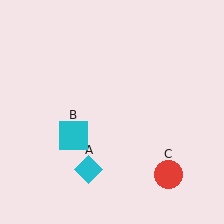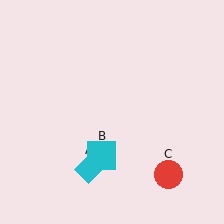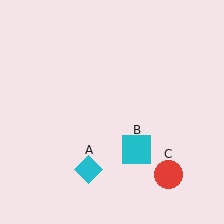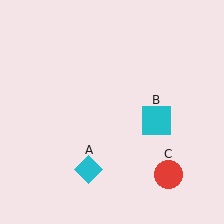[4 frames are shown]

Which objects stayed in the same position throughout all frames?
Cyan diamond (object A) and red circle (object C) remained stationary.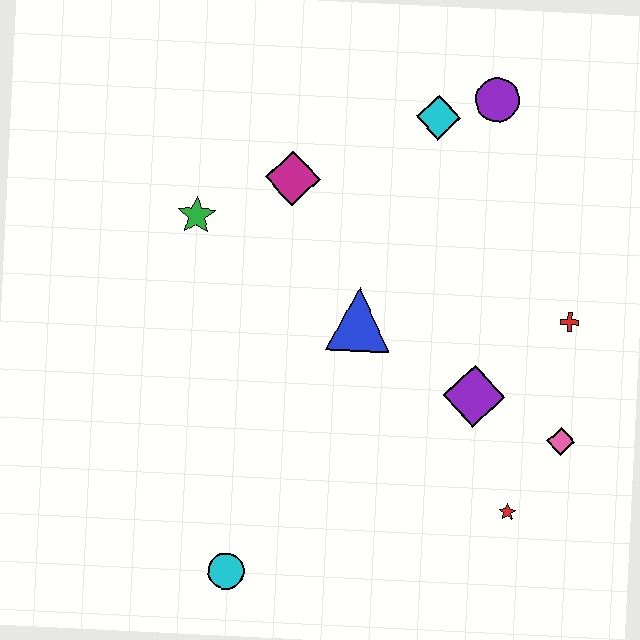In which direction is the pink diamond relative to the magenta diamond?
The pink diamond is to the right of the magenta diamond.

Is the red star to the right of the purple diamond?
Yes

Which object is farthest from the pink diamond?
The green star is farthest from the pink diamond.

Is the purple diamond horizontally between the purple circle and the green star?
Yes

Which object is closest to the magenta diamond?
The green star is closest to the magenta diamond.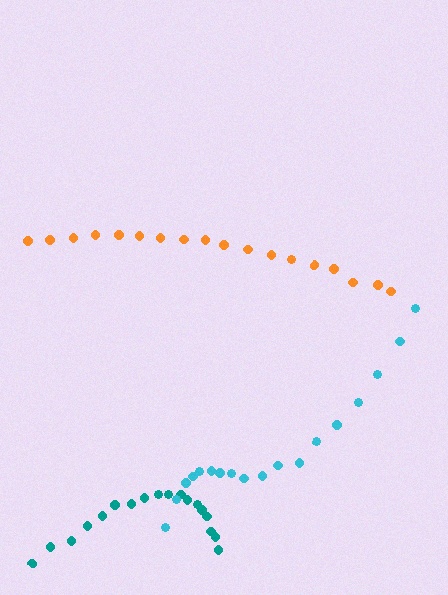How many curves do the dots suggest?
There are 3 distinct paths.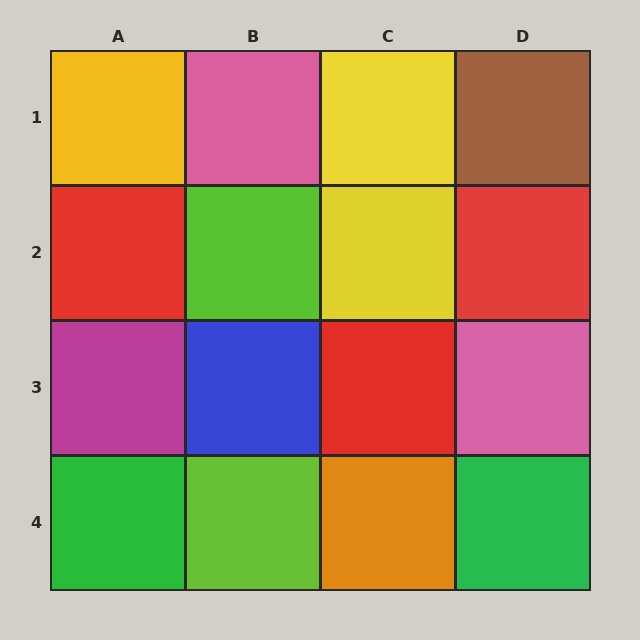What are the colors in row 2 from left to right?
Red, lime, yellow, red.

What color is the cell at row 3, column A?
Magenta.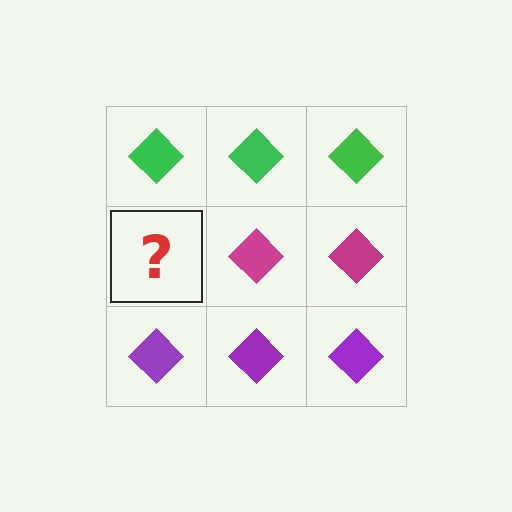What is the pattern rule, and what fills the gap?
The rule is that each row has a consistent color. The gap should be filled with a magenta diamond.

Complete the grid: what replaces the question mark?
The question mark should be replaced with a magenta diamond.